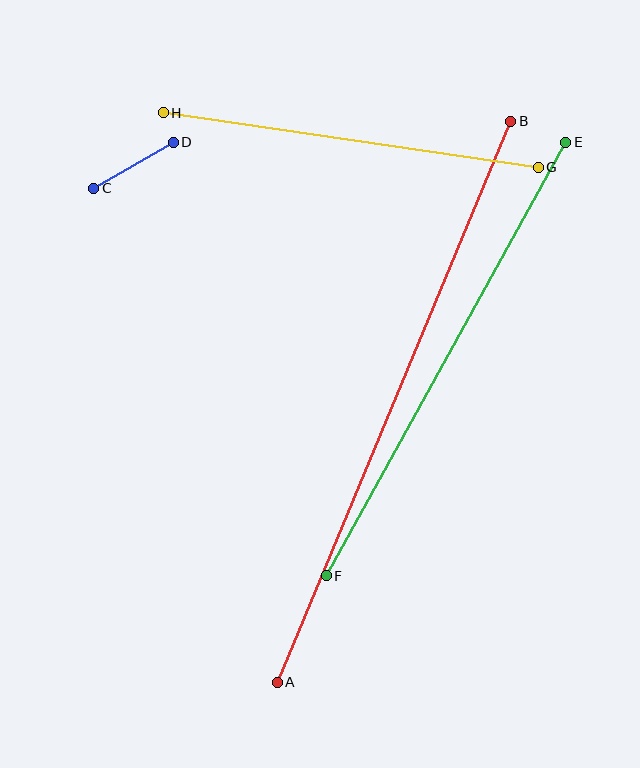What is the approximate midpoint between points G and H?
The midpoint is at approximately (351, 140) pixels.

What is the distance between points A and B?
The distance is approximately 608 pixels.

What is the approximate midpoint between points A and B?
The midpoint is at approximately (394, 402) pixels.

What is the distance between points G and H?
The distance is approximately 379 pixels.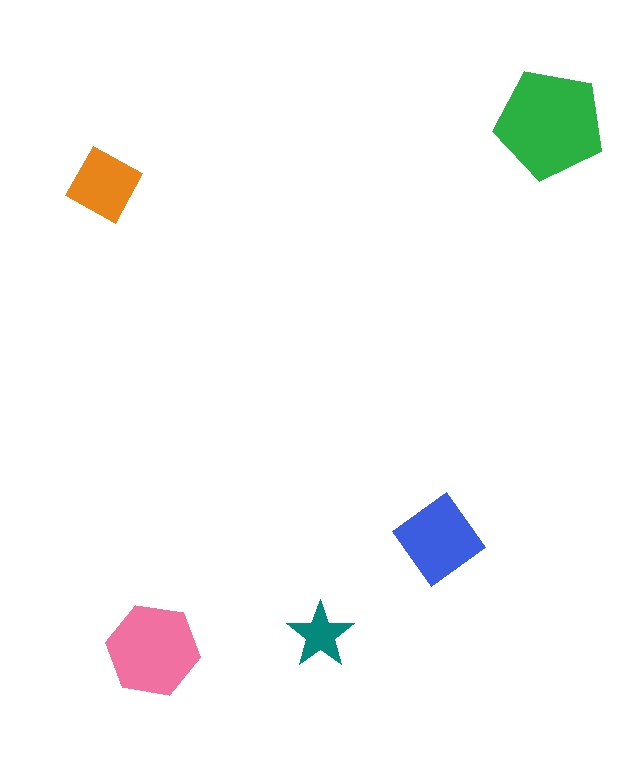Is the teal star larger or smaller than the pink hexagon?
Smaller.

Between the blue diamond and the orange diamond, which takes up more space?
The blue diamond.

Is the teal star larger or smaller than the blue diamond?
Smaller.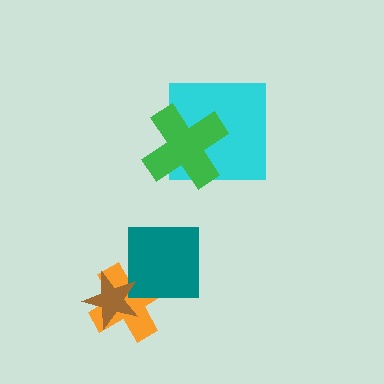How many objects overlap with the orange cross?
2 objects overlap with the orange cross.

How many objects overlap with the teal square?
2 objects overlap with the teal square.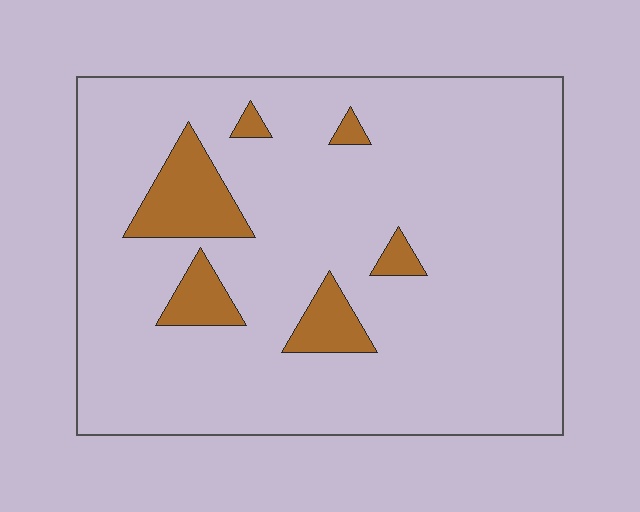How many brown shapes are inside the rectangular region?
6.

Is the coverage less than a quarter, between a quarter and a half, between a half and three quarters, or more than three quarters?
Less than a quarter.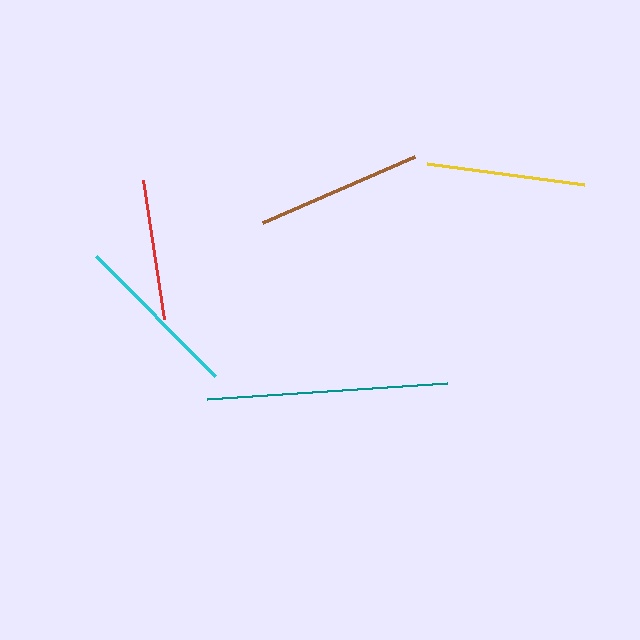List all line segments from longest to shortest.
From longest to shortest: teal, cyan, brown, yellow, red.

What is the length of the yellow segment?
The yellow segment is approximately 158 pixels long.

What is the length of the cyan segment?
The cyan segment is approximately 169 pixels long.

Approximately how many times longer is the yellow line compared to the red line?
The yellow line is approximately 1.1 times the length of the red line.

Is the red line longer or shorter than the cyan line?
The cyan line is longer than the red line.